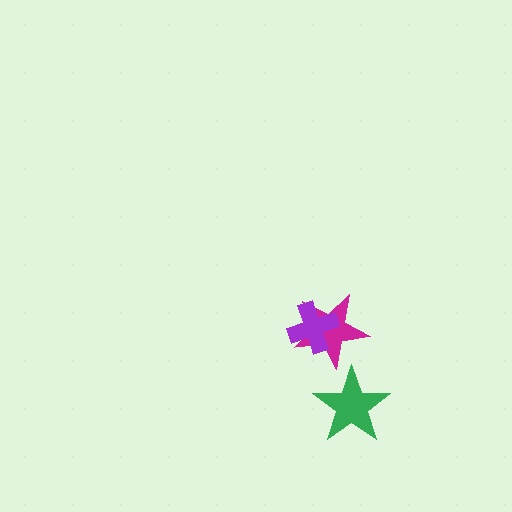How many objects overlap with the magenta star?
1 object overlaps with the magenta star.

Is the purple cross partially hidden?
No, no other shape covers it.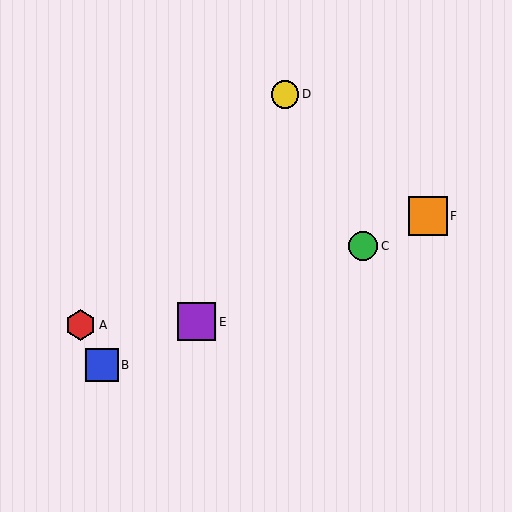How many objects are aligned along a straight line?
4 objects (B, C, E, F) are aligned along a straight line.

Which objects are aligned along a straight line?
Objects B, C, E, F are aligned along a straight line.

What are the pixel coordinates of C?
Object C is at (363, 246).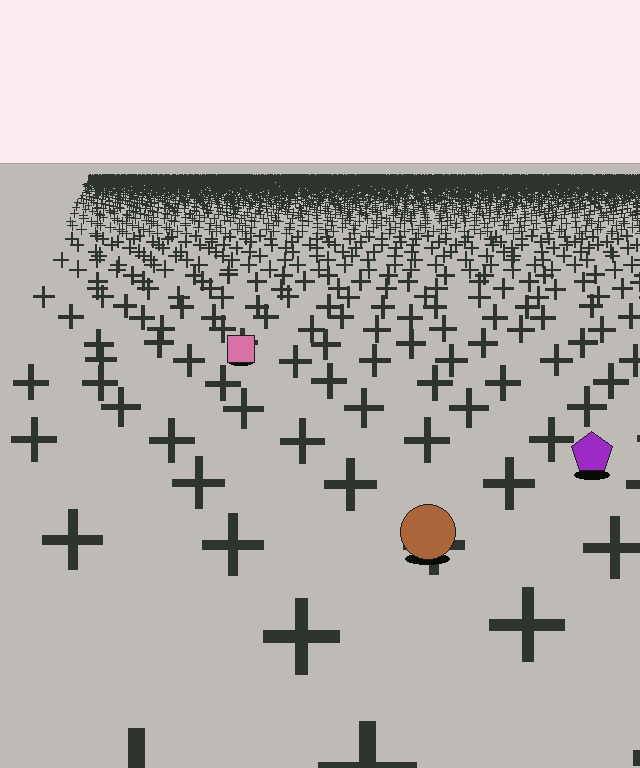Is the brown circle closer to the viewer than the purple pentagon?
Yes. The brown circle is closer — you can tell from the texture gradient: the ground texture is coarser near it.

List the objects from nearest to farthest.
From nearest to farthest: the brown circle, the purple pentagon, the pink square.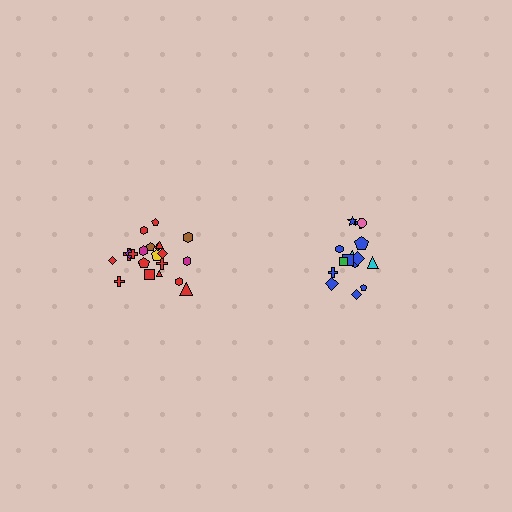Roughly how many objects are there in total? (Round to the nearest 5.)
Roughly 35 objects in total.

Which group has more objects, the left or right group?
The left group.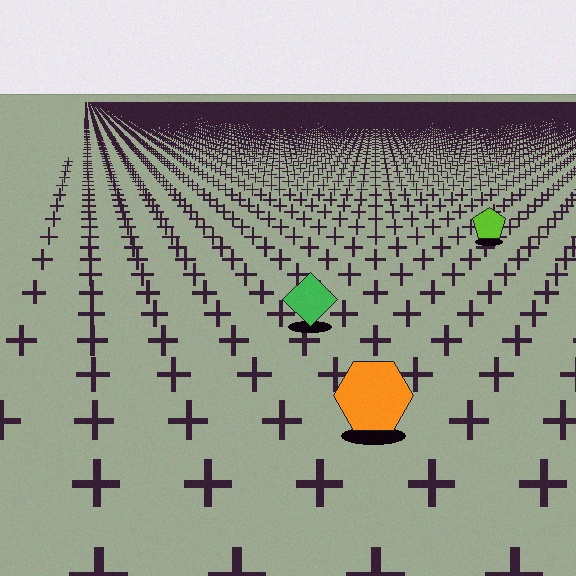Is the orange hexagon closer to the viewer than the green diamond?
Yes. The orange hexagon is closer — you can tell from the texture gradient: the ground texture is coarser near it.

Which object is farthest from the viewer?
The lime pentagon is farthest from the viewer. It appears smaller and the ground texture around it is denser.